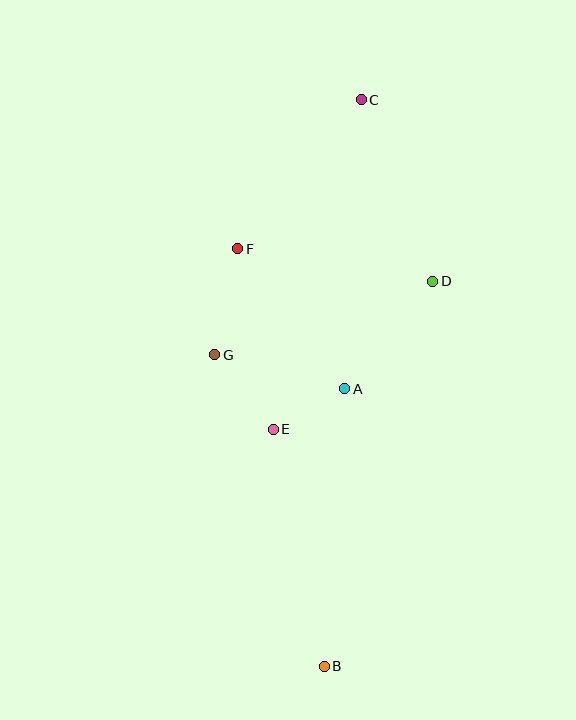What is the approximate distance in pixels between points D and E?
The distance between D and E is approximately 218 pixels.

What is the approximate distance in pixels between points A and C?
The distance between A and C is approximately 289 pixels.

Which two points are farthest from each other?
Points B and C are farthest from each other.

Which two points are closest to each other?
Points A and E are closest to each other.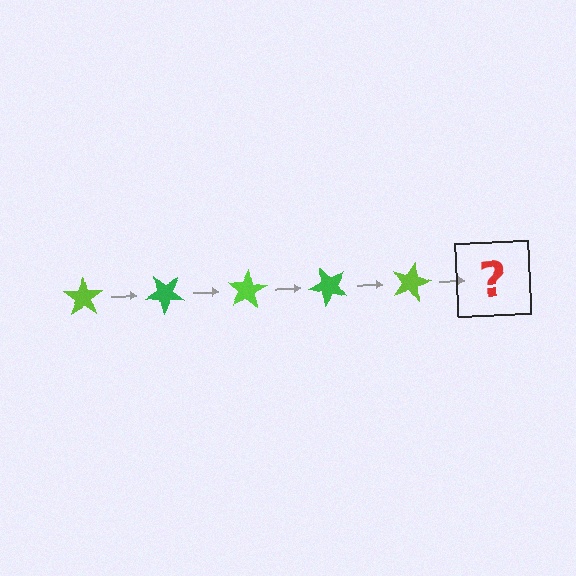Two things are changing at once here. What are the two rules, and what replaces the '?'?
The two rules are that it rotates 40 degrees each step and the color cycles through lime and green. The '?' should be a green star, rotated 200 degrees from the start.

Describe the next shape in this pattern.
It should be a green star, rotated 200 degrees from the start.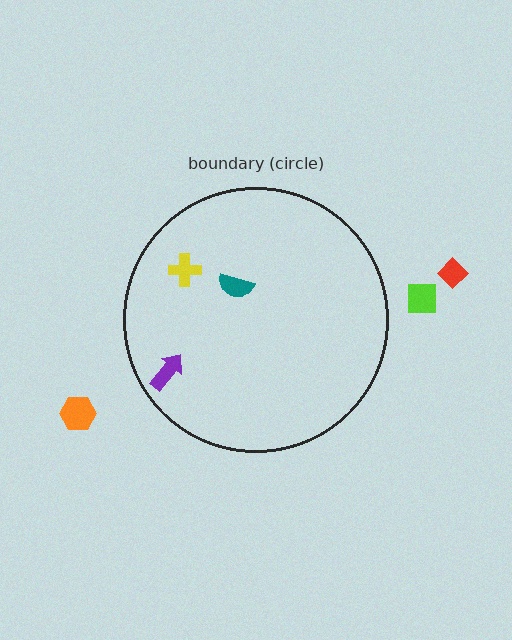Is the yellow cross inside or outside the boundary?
Inside.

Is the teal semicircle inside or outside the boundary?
Inside.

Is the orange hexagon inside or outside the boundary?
Outside.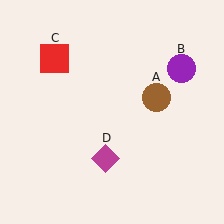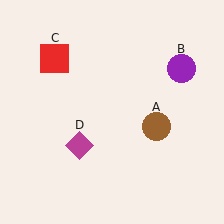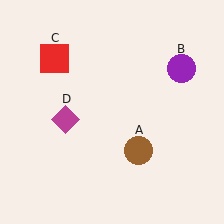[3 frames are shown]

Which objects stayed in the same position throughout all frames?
Purple circle (object B) and red square (object C) remained stationary.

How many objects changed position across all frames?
2 objects changed position: brown circle (object A), magenta diamond (object D).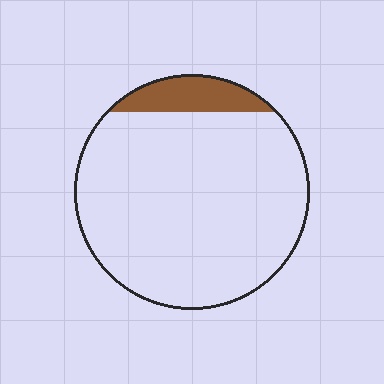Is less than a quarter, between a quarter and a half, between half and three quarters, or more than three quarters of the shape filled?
Less than a quarter.